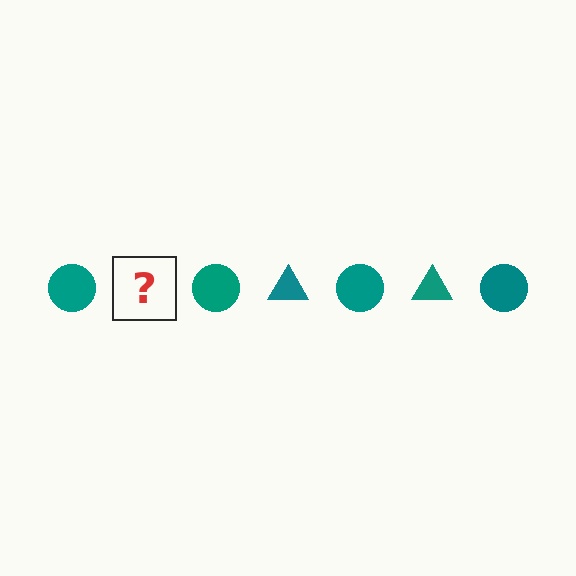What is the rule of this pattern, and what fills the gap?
The rule is that the pattern cycles through circle, triangle shapes in teal. The gap should be filled with a teal triangle.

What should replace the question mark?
The question mark should be replaced with a teal triangle.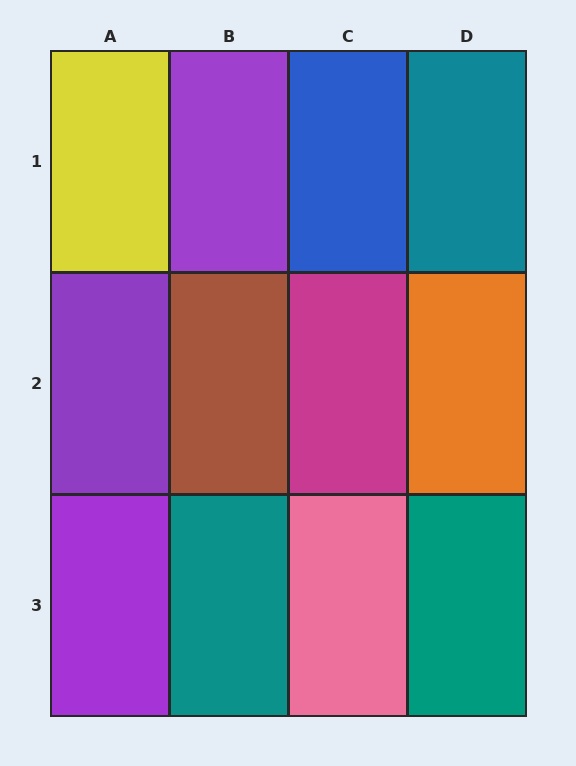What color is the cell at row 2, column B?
Brown.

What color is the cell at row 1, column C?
Blue.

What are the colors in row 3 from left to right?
Purple, teal, pink, teal.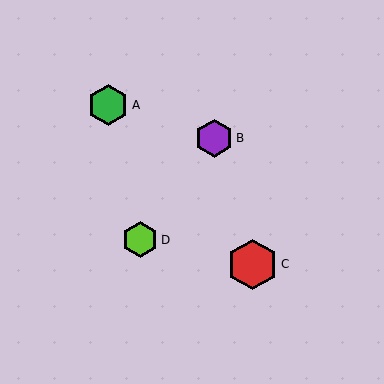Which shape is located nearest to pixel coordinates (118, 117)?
The green hexagon (labeled A) at (108, 105) is nearest to that location.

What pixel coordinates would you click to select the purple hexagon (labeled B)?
Click at (214, 138) to select the purple hexagon B.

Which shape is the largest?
The red hexagon (labeled C) is the largest.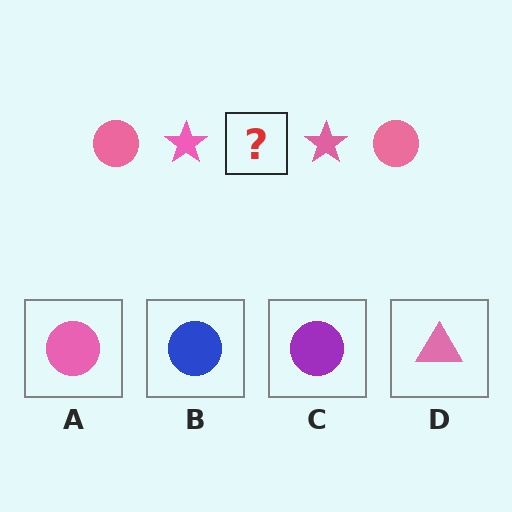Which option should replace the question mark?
Option A.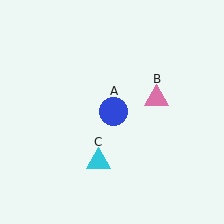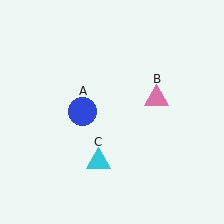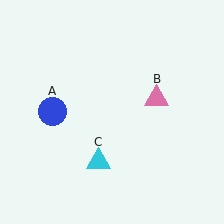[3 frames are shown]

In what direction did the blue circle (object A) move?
The blue circle (object A) moved left.